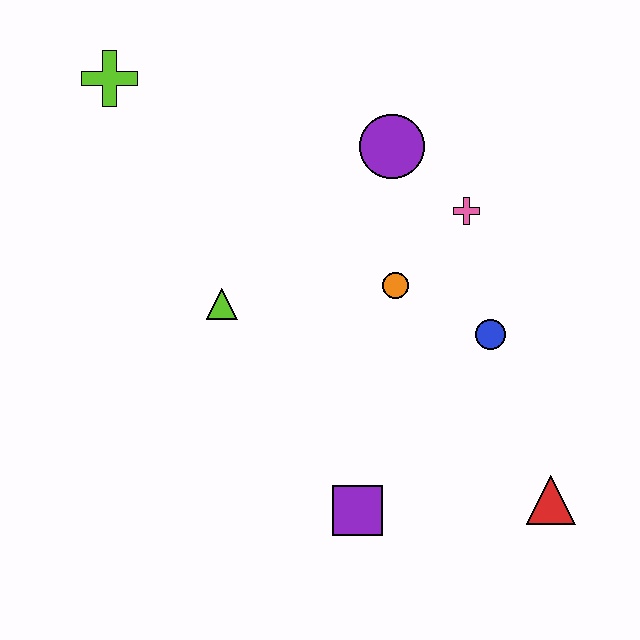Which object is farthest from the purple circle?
The red triangle is farthest from the purple circle.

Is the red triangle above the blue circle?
No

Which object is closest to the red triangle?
The blue circle is closest to the red triangle.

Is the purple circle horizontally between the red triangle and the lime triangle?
Yes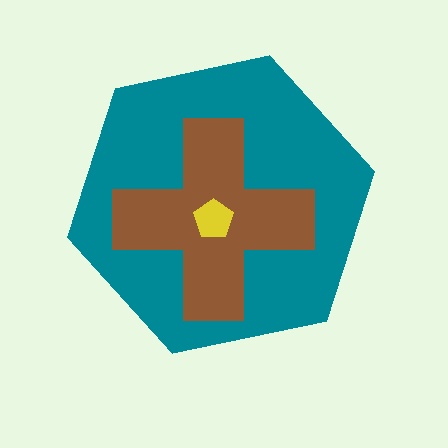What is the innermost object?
The yellow pentagon.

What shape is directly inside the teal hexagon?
The brown cross.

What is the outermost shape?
The teal hexagon.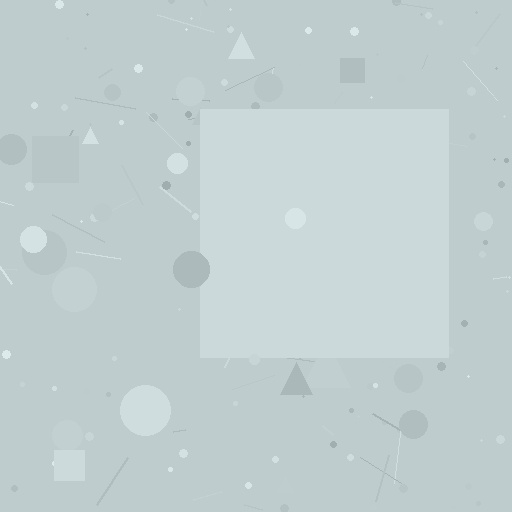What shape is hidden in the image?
A square is hidden in the image.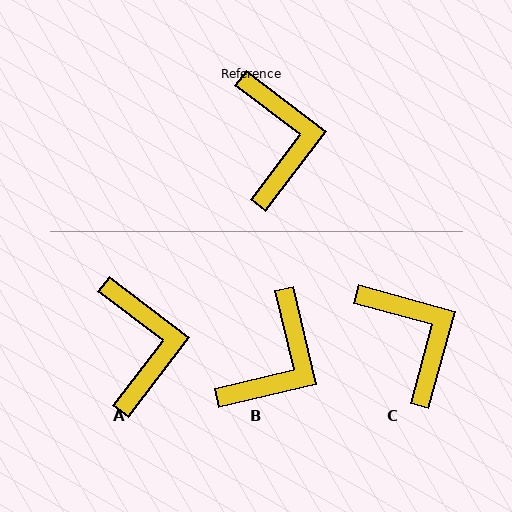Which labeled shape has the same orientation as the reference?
A.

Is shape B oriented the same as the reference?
No, it is off by about 39 degrees.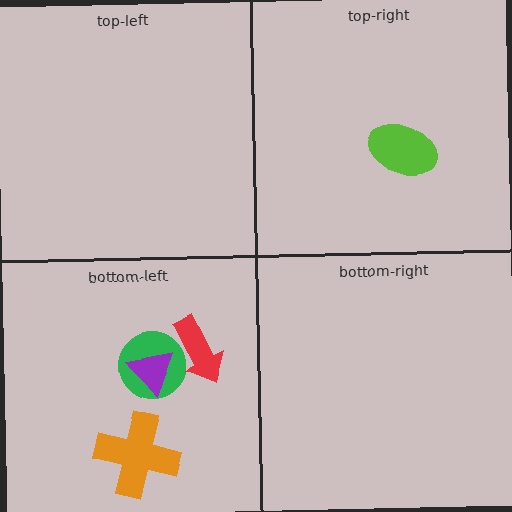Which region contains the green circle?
The bottom-left region.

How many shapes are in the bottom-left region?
4.